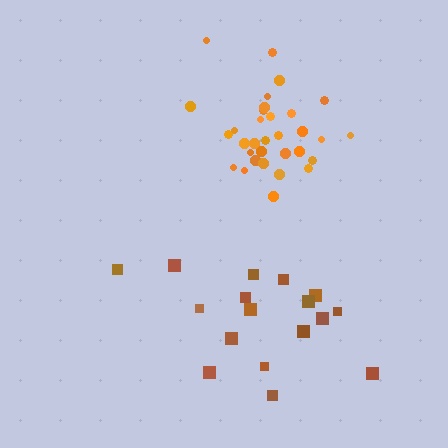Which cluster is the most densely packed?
Orange.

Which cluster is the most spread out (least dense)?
Brown.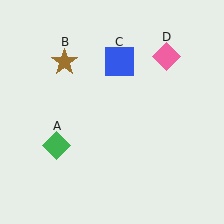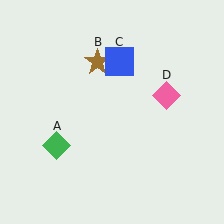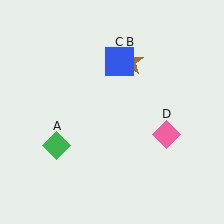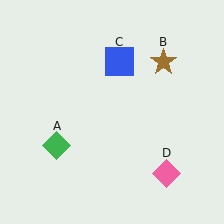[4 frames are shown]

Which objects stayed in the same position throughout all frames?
Green diamond (object A) and blue square (object C) remained stationary.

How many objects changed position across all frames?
2 objects changed position: brown star (object B), pink diamond (object D).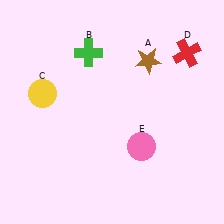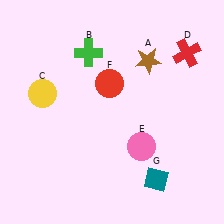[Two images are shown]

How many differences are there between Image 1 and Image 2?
There are 2 differences between the two images.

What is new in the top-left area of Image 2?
A red circle (F) was added in the top-left area of Image 2.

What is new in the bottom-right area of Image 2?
A teal diamond (G) was added in the bottom-right area of Image 2.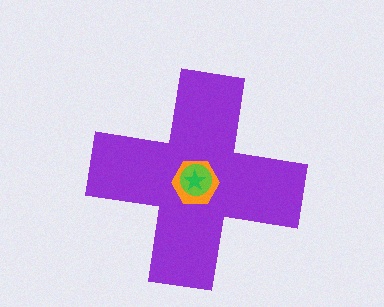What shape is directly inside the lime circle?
The green star.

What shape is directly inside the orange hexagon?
The lime circle.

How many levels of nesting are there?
4.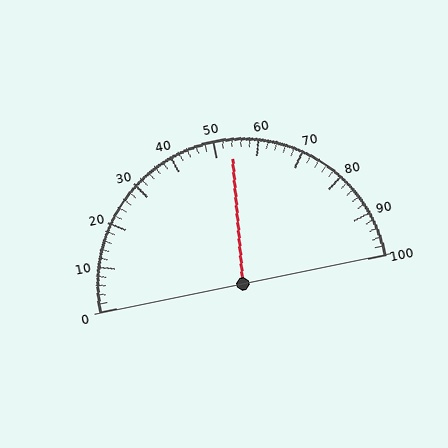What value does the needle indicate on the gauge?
The needle indicates approximately 54.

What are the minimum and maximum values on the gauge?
The gauge ranges from 0 to 100.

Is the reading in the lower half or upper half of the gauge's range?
The reading is in the upper half of the range (0 to 100).